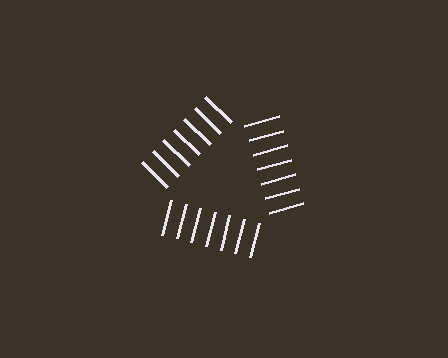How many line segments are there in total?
21 — 7 along each of the 3 edges.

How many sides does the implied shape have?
3 sides — the line-ends trace a triangle.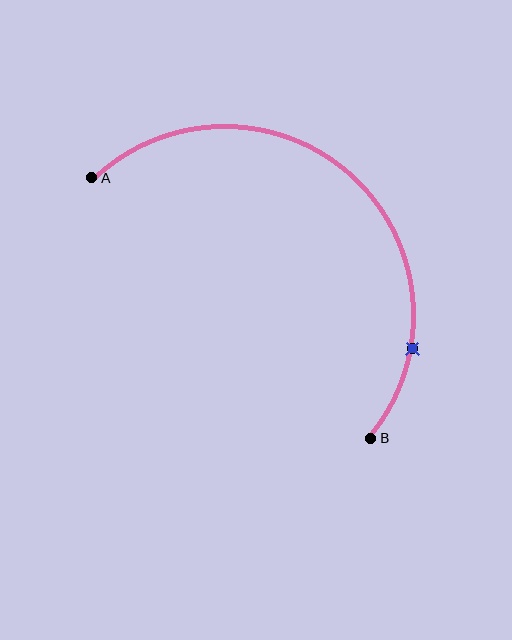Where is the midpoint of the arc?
The arc midpoint is the point on the curve farthest from the straight line joining A and B. It sits above and to the right of that line.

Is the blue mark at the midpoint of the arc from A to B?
No. The blue mark lies on the arc but is closer to endpoint B. The arc midpoint would be at the point on the curve equidistant along the arc from both A and B.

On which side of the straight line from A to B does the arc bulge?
The arc bulges above and to the right of the straight line connecting A and B.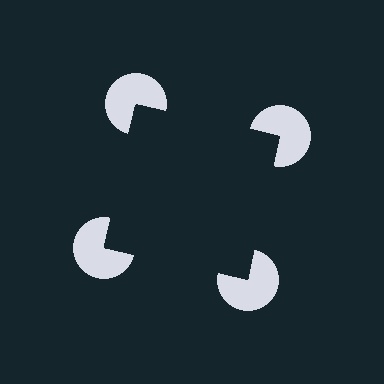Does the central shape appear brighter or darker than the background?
It typically appears slightly darker than the background, even though no actual brightness change is drawn.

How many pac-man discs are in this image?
There are 4 — one at each vertex of the illusory square.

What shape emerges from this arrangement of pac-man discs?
An illusory square — its edges are inferred from the aligned wedge cuts in the pac-man discs, not physically drawn.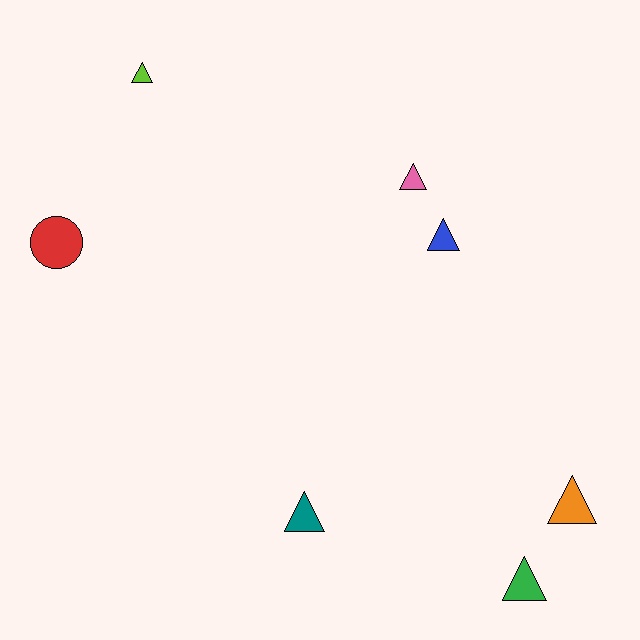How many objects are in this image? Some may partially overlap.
There are 7 objects.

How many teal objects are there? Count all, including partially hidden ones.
There is 1 teal object.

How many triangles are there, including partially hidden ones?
There are 6 triangles.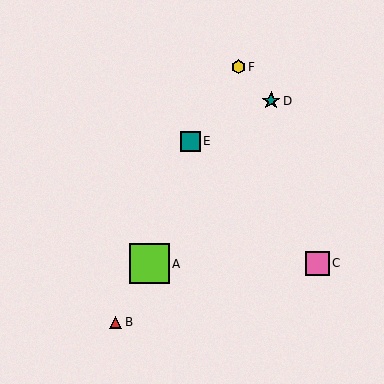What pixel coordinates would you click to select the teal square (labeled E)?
Click at (190, 141) to select the teal square E.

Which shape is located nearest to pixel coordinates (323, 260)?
The pink square (labeled C) at (317, 263) is nearest to that location.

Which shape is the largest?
The lime square (labeled A) is the largest.